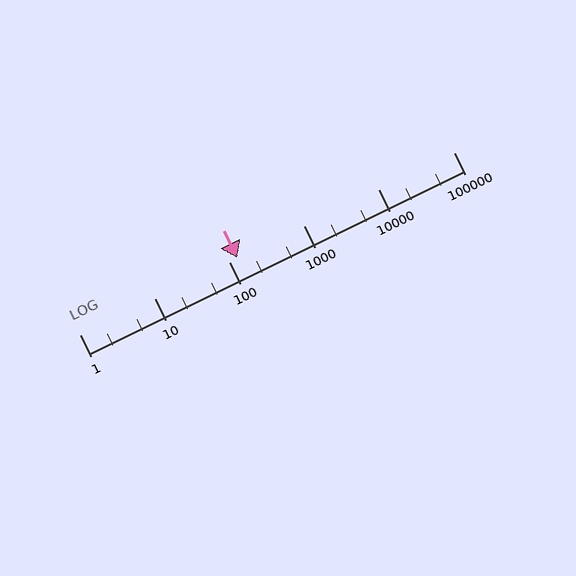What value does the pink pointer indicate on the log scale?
The pointer indicates approximately 130.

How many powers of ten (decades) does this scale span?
The scale spans 5 decades, from 1 to 100000.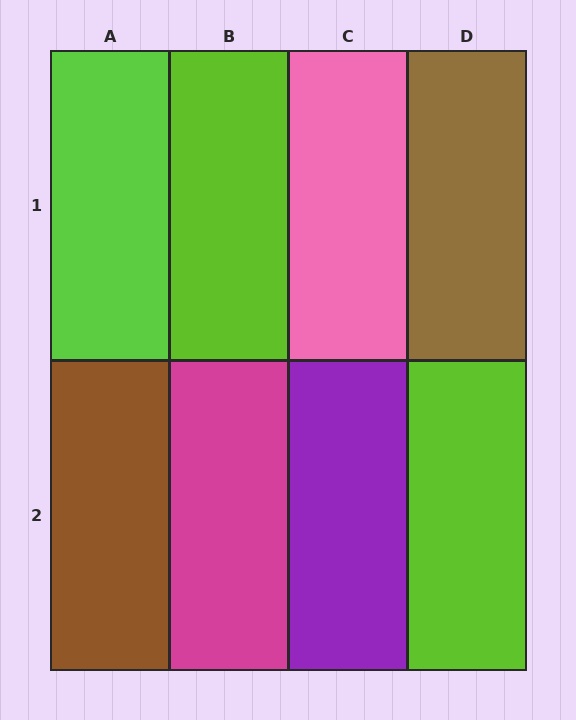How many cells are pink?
1 cell is pink.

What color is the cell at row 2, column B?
Magenta.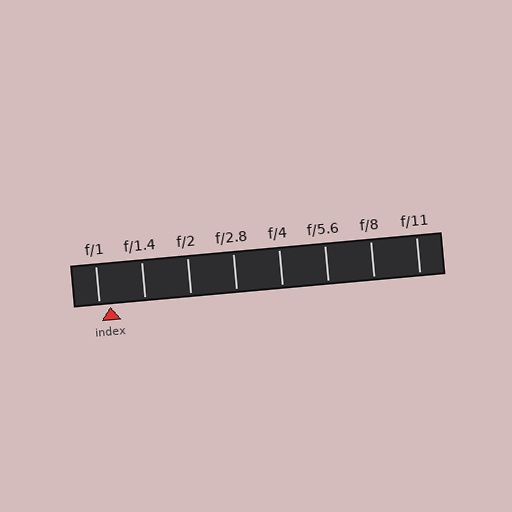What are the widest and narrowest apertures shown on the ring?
The widest aperture shown is f/1 and the narrowest is f/11.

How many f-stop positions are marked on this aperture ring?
There are 8 f-stop positions marked.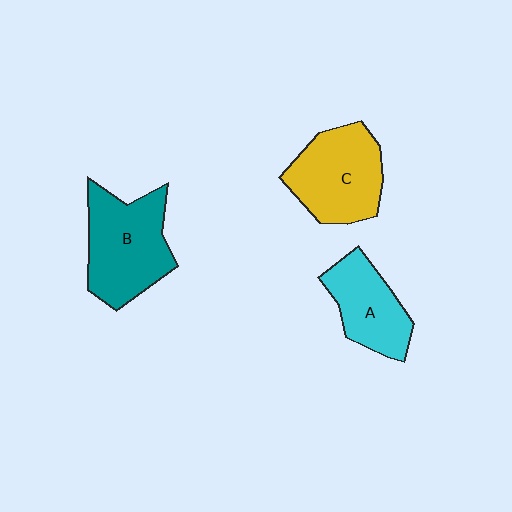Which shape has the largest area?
Shape B (teal).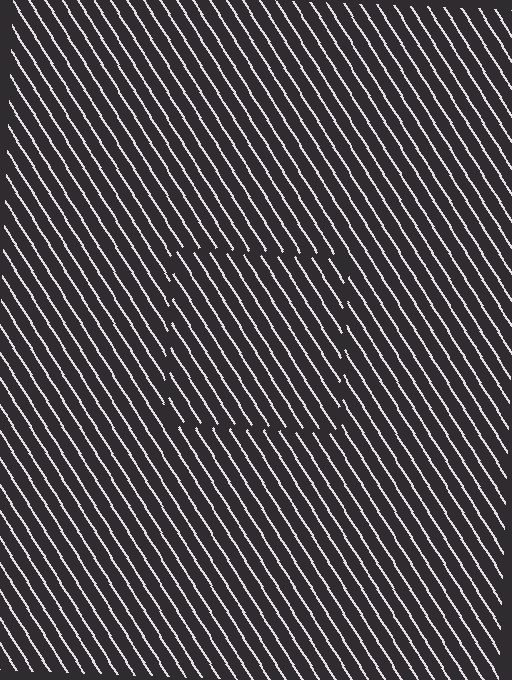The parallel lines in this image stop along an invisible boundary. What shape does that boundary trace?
An illusory square. The interior of the shape contains the same grating, shifted by half a period — the contour is defined by the phase discontinuity where line-ends from the inner and outer gratings abut.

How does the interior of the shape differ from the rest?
The interior of the shape contains the same grating, shifted by half a period — the contour is defined by the phase discontinuity where line-ends from the inner and outer gratings abut.